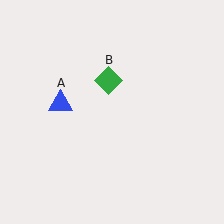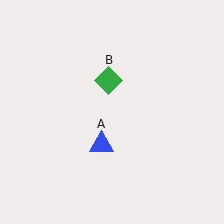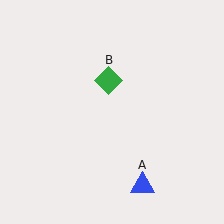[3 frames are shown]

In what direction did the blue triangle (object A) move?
The blue triangle (object A) moved down and to the right.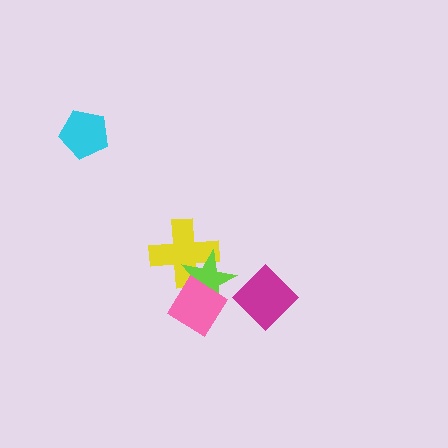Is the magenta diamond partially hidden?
No, no other shape covers it.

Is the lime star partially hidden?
Yes, it is partially covered by another shape.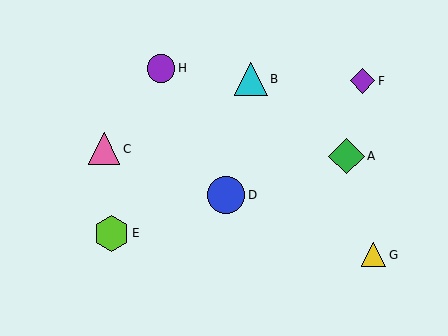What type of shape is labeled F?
Shape F is a purple diamond.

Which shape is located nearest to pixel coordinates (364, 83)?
The purple diamond (labeled F) at (363, 81) is nearest to that location.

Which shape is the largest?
The blue circle (labeled D) is the largest.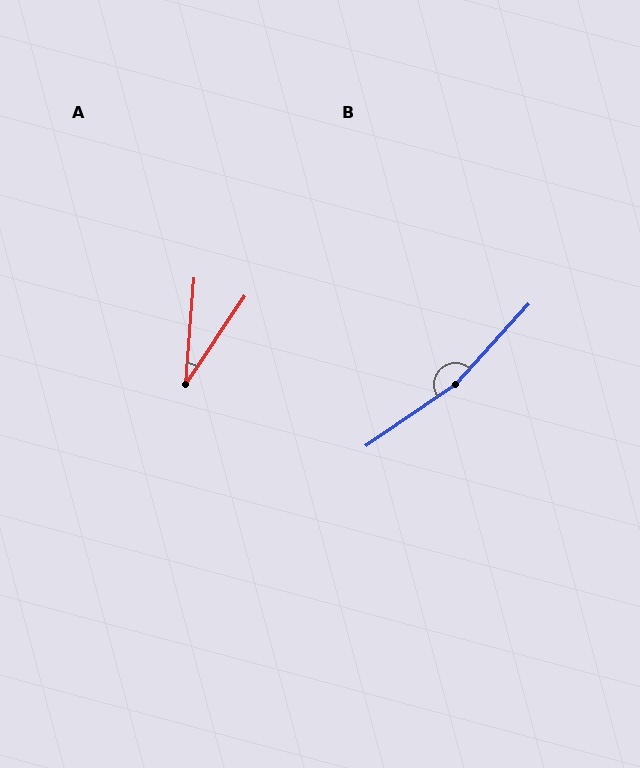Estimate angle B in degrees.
Approximately 167 degrees.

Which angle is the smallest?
A, at approximately 29 degrees.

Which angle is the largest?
B, at approximately 167 degrees.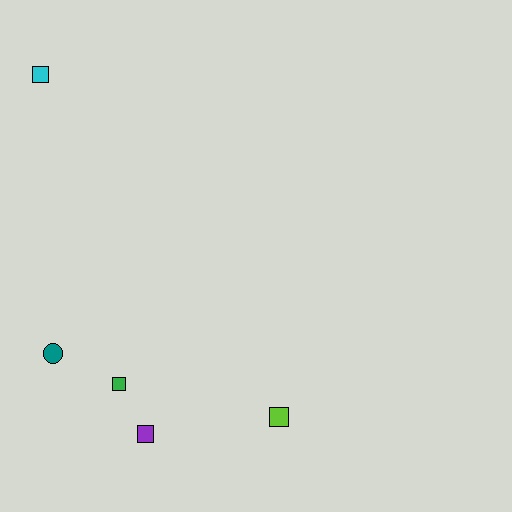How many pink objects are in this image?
There are no pink objects.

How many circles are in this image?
There is 1 circle.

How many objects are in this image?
There are 5 objects.